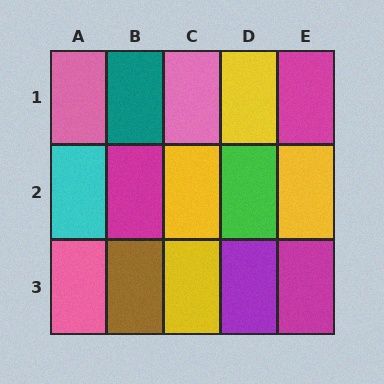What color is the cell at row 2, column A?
Cyan.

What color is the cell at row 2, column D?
Green.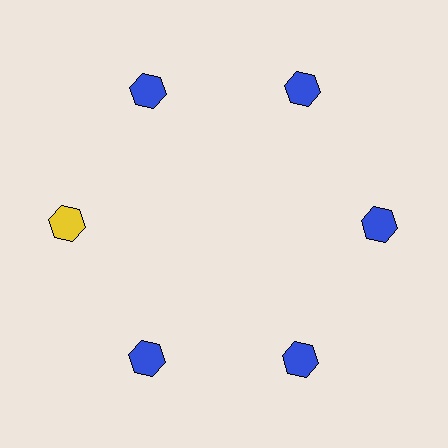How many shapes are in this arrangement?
There are 6 shapes arranged in a ring pattern.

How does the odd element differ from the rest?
It has a different color: yellow instead of blue.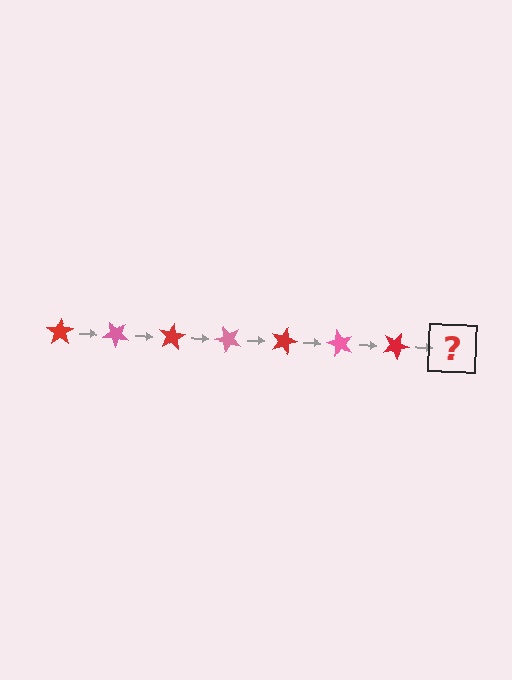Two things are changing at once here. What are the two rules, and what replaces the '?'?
The two rules are that it rotates 40 degrees each step and the color cycles through red and pink. The '?' should be a pink star, rotated 280 degrees from the start.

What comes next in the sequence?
The next element should be a pink star, rotated 280 degrees from the start.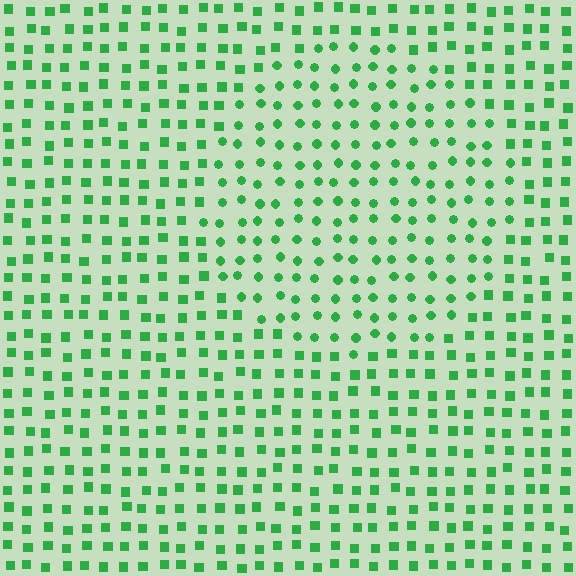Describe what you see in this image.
The image is filled with small green elements arranged in a uniform grid. A circle-shaped region contains circles, while the surrounding area contains squares. The boundary is defined purely by the change in element shape.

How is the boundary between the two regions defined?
The boundary is defined by a change in element shape: circles inside vs. squares outside. All elements share the same color and spacing.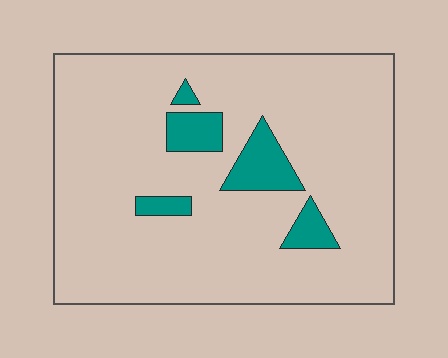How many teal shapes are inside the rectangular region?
5.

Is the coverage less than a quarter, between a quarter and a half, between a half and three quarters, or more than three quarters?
Less than a quarter.